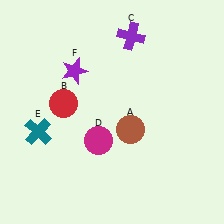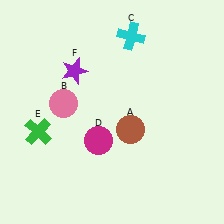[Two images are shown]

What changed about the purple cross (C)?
In Image 1, C is purple. In Image 2, it changed to cyan.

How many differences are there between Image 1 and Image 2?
There are 3 differences between the two images.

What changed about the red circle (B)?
In Image 1, B is red. In Image 2, it changed to pink.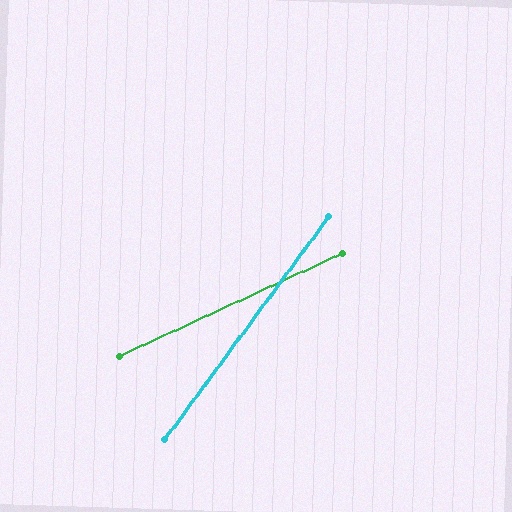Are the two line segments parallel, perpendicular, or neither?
Neither parallel nor perpendicular — they differ by about 29°.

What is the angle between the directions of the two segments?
Approximately 29 degrees.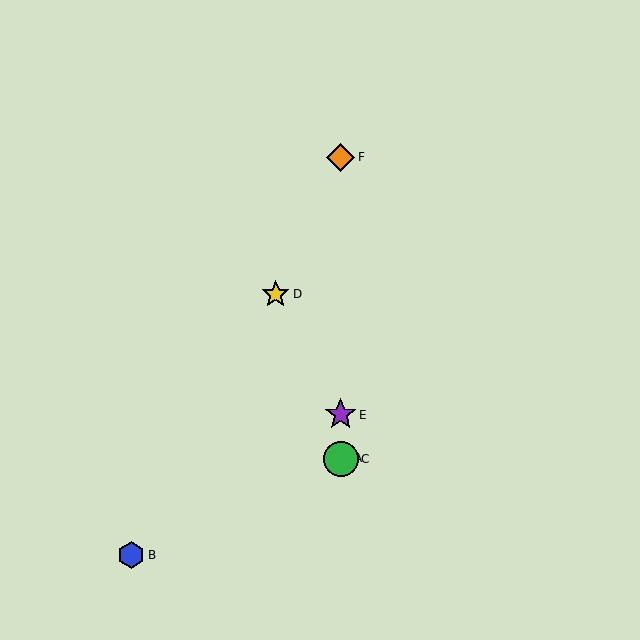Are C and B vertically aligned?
No, C is at x≈341 and B is at x≈131.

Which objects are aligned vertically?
Objects A, C, E, F are aligned vertically.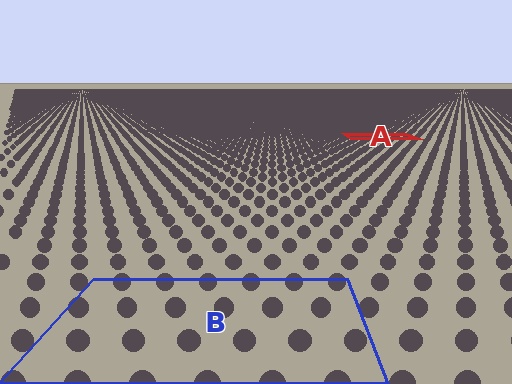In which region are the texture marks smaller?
The texture marks are smaller in region A, because it is farther away.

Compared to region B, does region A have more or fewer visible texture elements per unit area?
Region A has more texture elements per unit area — they are packed more densely because it is farther away.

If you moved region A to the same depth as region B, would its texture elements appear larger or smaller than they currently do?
They would appear larger. At a closer depth, the same texture elements are projected at a bigger on-screen size.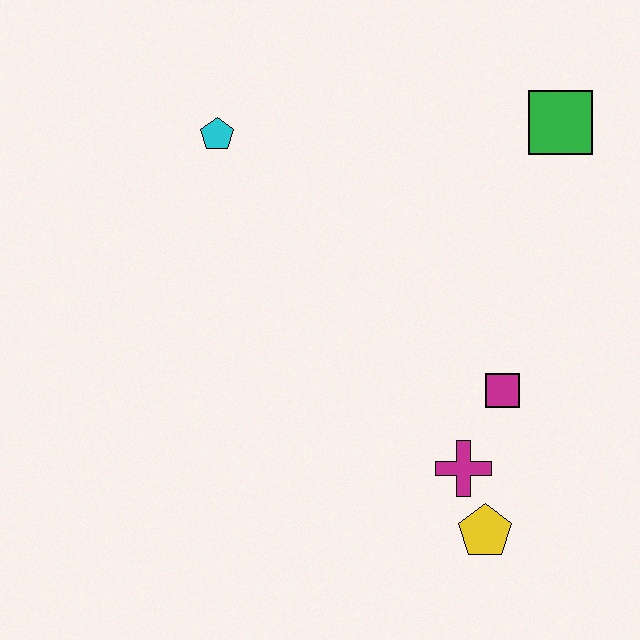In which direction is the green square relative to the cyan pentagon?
The green square is to the right of the cyan pentagon.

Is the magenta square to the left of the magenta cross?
No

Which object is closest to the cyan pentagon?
The green square is closest to the cyan pentagon.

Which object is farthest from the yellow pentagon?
The cyan pentagon is farthest from the yellow pentagon.